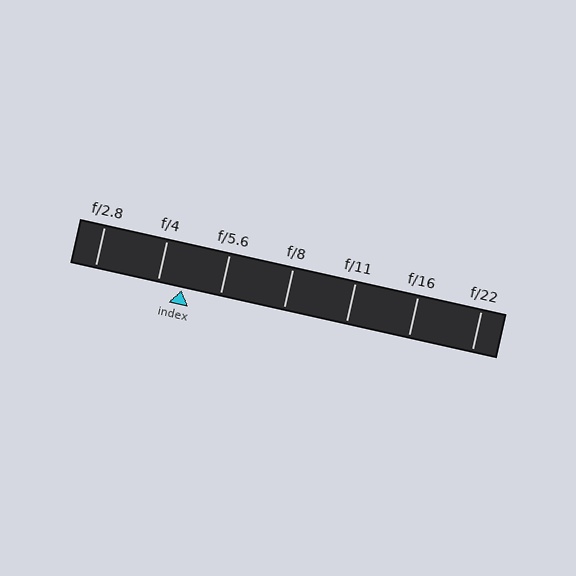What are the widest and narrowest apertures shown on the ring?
The widest aperture shown is f/2.8 and the narrowest is f/22.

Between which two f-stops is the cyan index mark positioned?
The index mark is between f/4 and f/5.6.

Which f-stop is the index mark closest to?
The index mark is closest to f/4.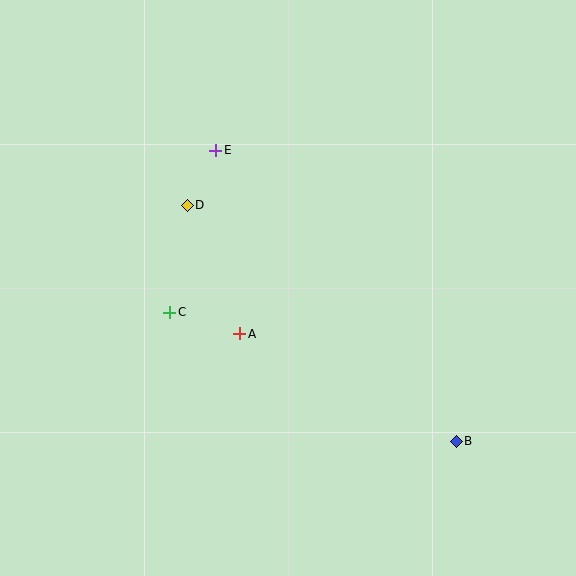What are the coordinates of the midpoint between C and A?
The midpoint between C and A is at (205, 323).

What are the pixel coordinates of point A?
Point A is at (240, 334).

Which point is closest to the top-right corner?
Point E is closest to the top-right corner.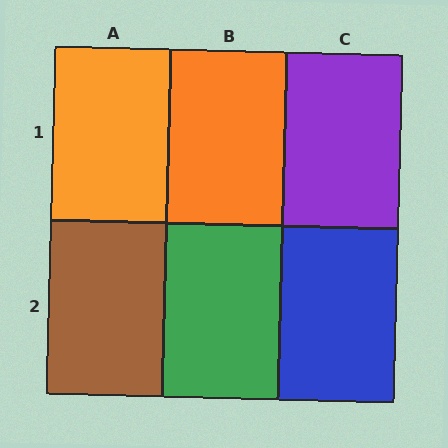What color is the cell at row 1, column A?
Orange.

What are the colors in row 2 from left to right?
Brown, green, blue.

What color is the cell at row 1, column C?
Purple.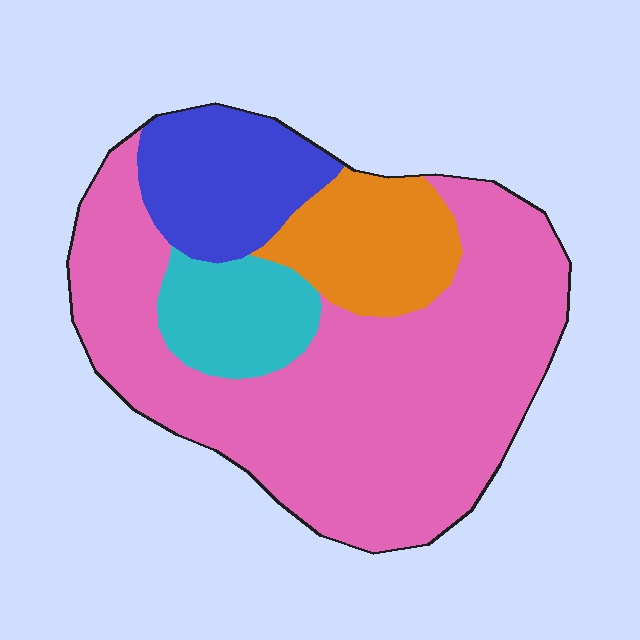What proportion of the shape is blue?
Blue covers roughly 15% of the shape.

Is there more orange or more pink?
Pink.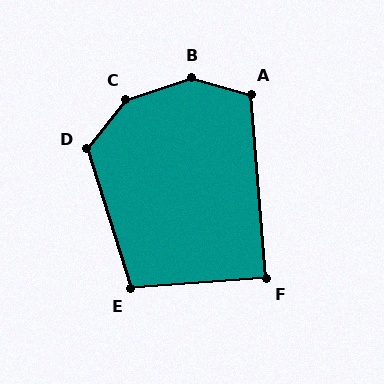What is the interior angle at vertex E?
Approximately 103 degrees (obtuse).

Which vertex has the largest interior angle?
B, at approximately 147 degrees.